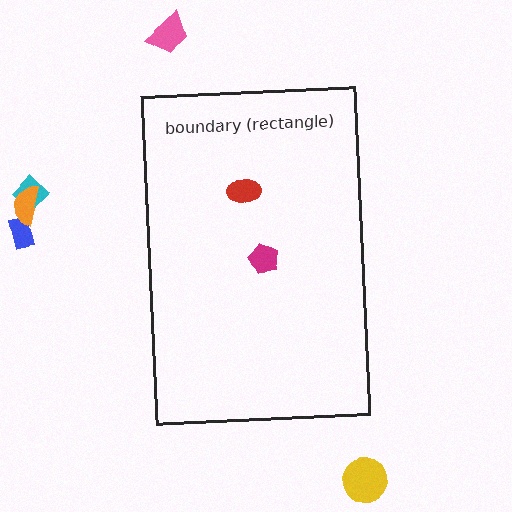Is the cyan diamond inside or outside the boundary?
Outside.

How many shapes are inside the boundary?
2 inside, 5 outside.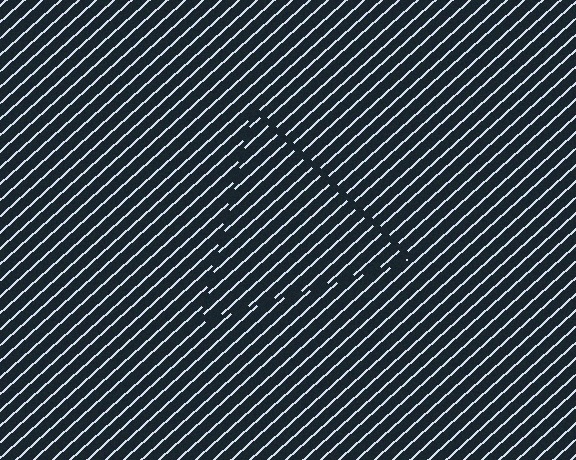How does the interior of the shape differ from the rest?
The interior of the shape contains the same grating, shifted by half a period — the contour is defined by the phase discontinuity where line-ends from the inner and outer gratings abut.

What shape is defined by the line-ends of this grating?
An illusory triangle. The interior of the shape contains the same grating, shifted by half a period — the contour is defined by the phase discontinuity where line-ends from the inner and outer gratings abut.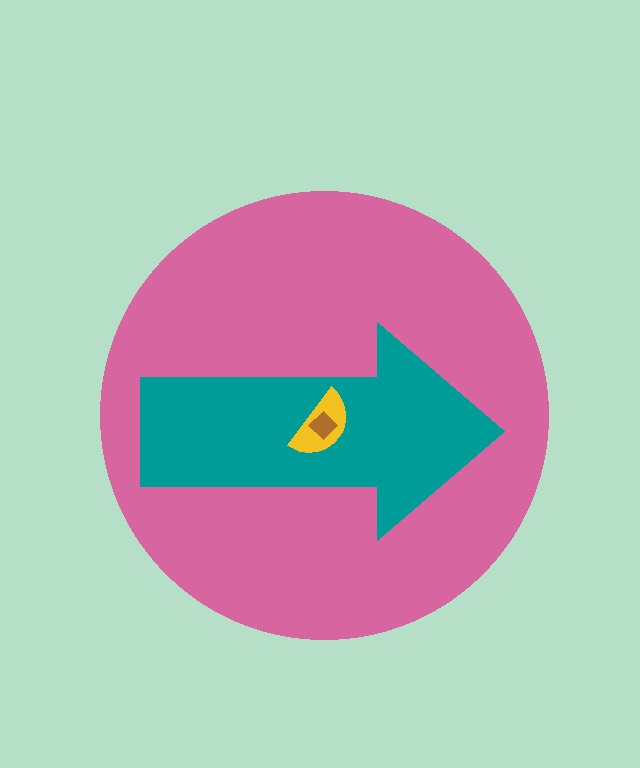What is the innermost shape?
The brown diamond.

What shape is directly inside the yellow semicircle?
The brown diamond.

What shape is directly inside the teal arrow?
The yellow semicircle.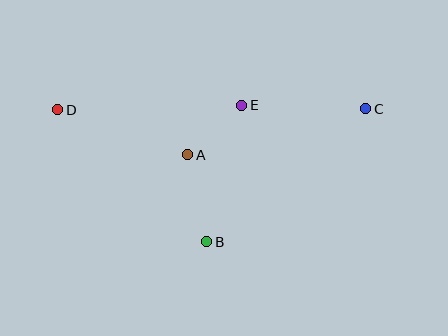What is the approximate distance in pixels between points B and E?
The distance between B and E is approximately 141 pixels.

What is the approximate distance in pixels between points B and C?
The distance between B and C is approximately 207 pixels.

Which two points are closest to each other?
Points A and E are closest to each other.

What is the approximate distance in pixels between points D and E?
The distance between D and E is approximately 184 pixels.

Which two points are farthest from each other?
Points C and D are farthest from each other.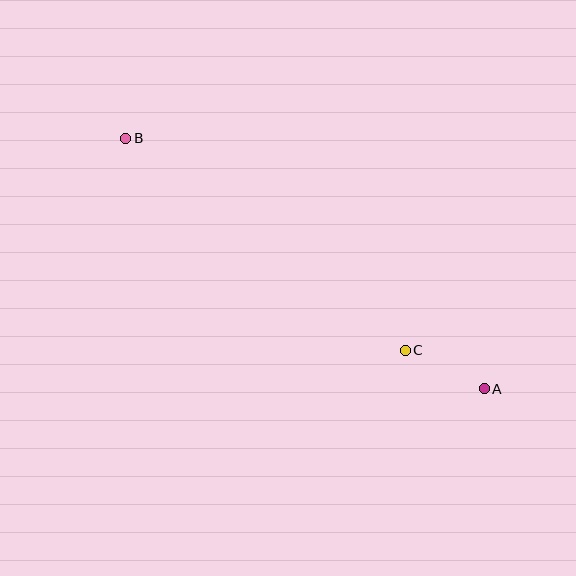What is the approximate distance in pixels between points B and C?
The distance between B and C is approximately 351 pixels.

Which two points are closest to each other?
Points A and C are closest to each other.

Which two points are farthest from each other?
Points A and B are farthest from each other.